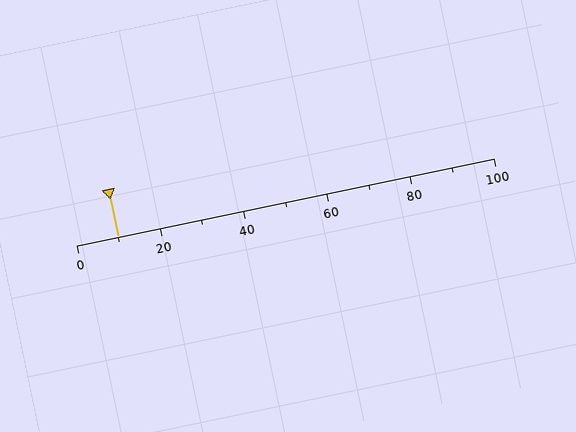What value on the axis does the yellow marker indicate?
The marker indicates approximately 10.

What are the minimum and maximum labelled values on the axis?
The axis runs from 0 to 100.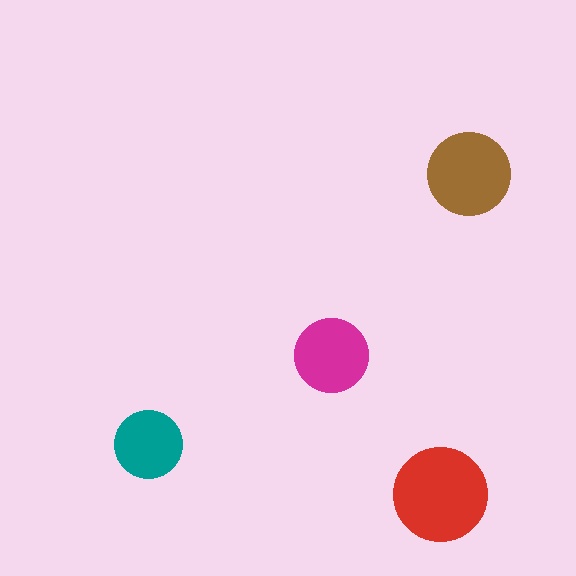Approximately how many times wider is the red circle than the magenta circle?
About 1.5 times wider.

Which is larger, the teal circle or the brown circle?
The brown one.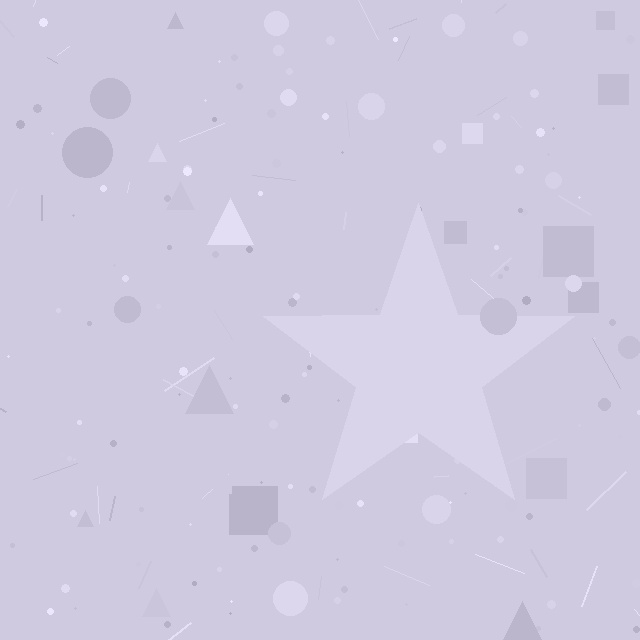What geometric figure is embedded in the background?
A star is embedded in the background.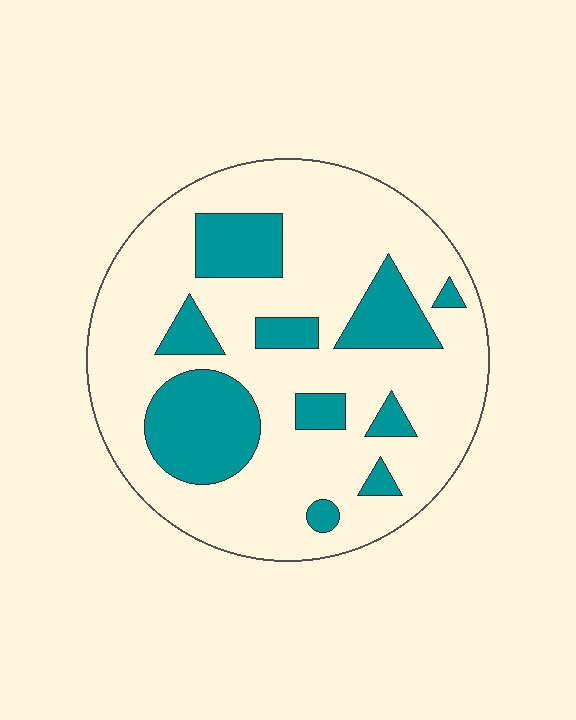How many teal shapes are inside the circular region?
10.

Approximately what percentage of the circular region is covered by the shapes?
Approximately 25%.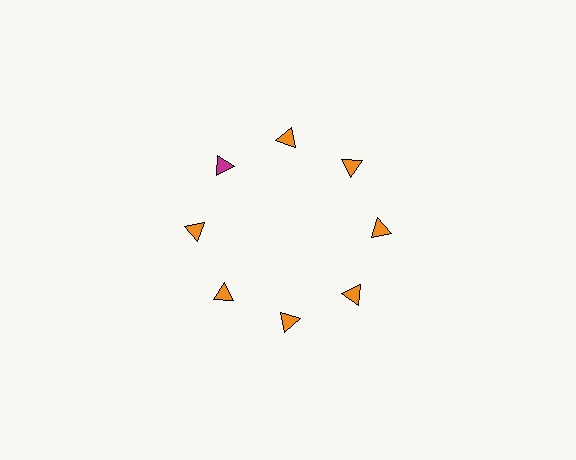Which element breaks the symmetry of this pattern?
The magenta triangle at roughly the 10 o'clock position breaks the symmetry. All other shapes are orange triangles.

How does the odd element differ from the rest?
It has a different color: magenta instead of orange.